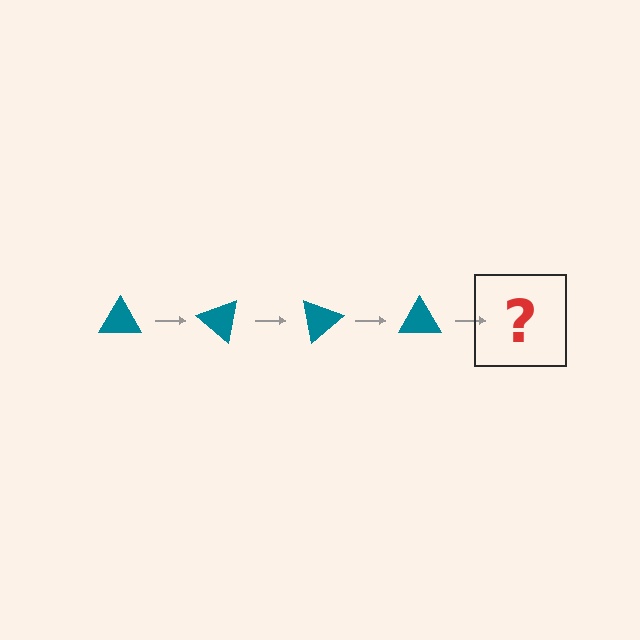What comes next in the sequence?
The next element should be a teal triangle rotated 160 degrees.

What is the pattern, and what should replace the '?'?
The pattern is that the triangle rotates 40 degrees each step. The '?' should be a teal triangle rotated 160 degrees.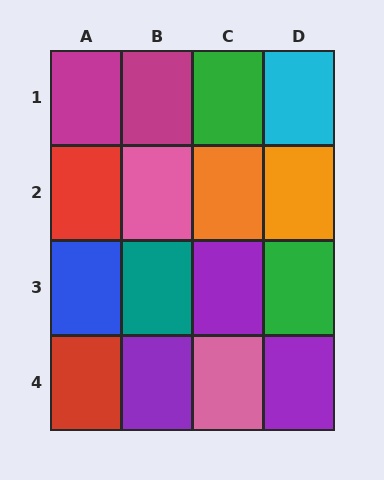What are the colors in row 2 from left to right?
Red, pink, orange, orange.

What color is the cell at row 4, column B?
Purple.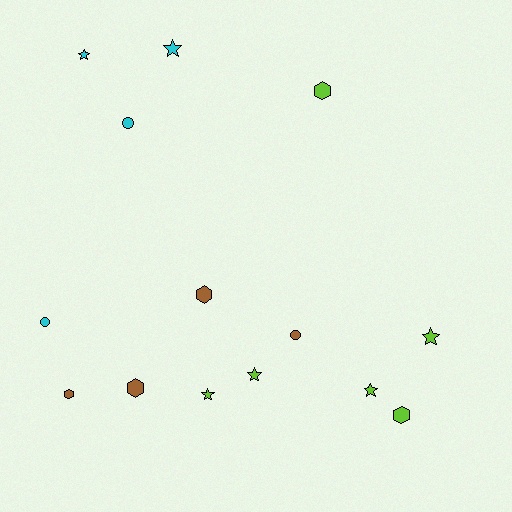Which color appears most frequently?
Lime, with 6 objects.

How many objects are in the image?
There are 14 objects.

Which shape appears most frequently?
Star, with 6 objects.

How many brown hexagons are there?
There are 3 brown hexagons.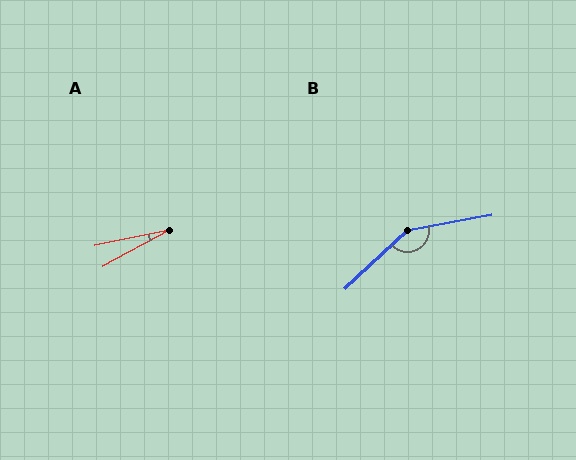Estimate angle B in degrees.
Approximately 147 degrees.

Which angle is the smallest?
A, at approximately 17 degrees.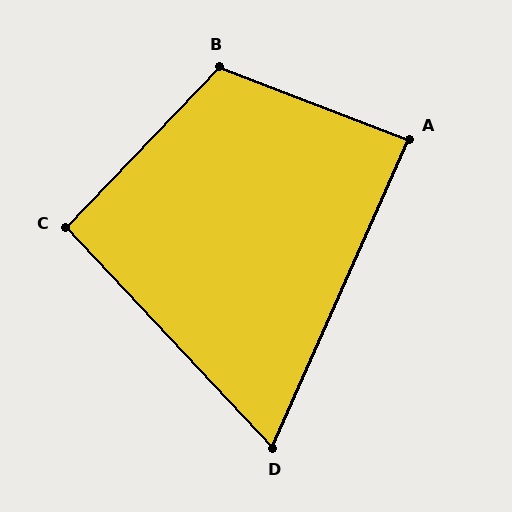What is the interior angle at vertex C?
Approximately 93 degrees (approximately right).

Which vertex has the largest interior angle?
B, at approximately 113 degrees.